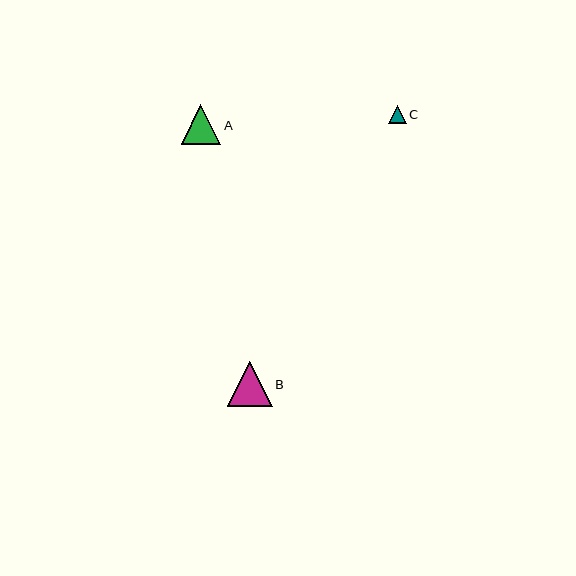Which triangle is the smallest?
Triangle C is the smallest with a size of approximately 17 pixels.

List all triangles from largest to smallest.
From largest to smallest: B, A, C.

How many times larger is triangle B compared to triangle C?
Triangle B is approximately 2.5 times the size of triangle C.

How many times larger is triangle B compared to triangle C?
Triangle B is approximately 2.5 times the size of triangle C.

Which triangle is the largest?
Triangle B is the largest with a size of approximately 44 pixels.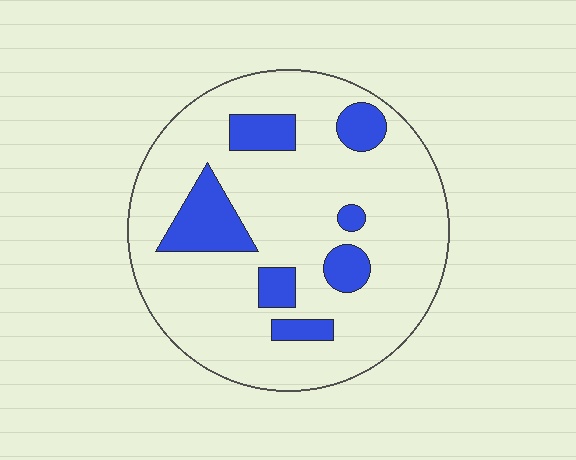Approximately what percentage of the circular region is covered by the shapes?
Approximately 20%.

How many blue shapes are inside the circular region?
7.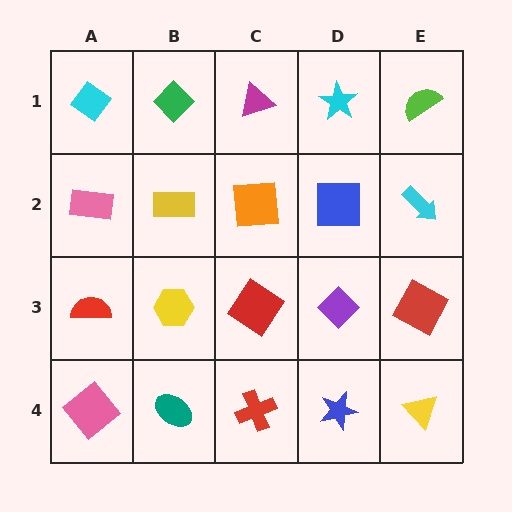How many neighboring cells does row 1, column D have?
3.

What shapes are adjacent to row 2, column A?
A cyan diamond (row 1, column A), a red semicircle (row 3, column A), a yellow rectangle (row 2, column B).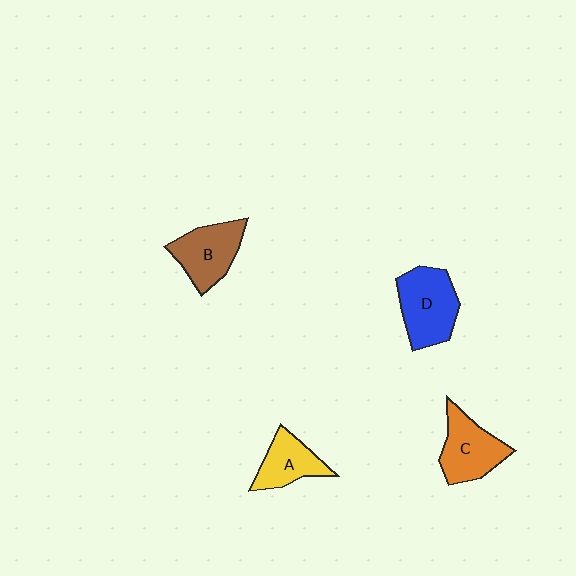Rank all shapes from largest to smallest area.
From largest to smallest: D (blue), C (orange), B (brown), A (yellow).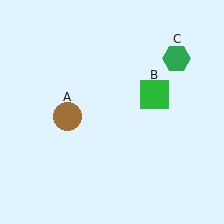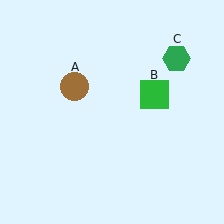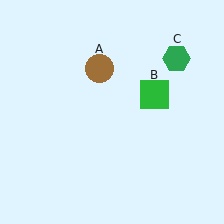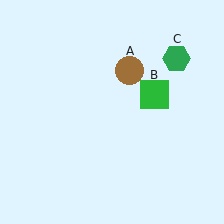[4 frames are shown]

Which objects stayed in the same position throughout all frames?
Green square (object B) and green hexagon (object C) remained stationary.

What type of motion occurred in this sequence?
The brown circle (object A) rotated clockwise around the center of the scene.